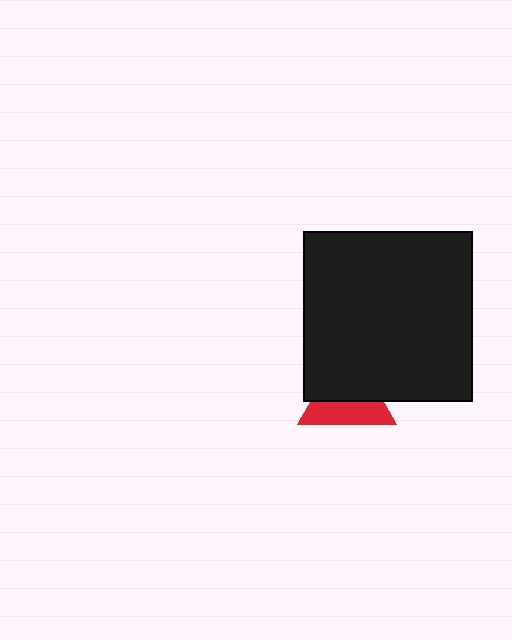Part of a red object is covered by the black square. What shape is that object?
It is a triangle.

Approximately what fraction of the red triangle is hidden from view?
Roughly 53% of the red triangle is hidden behind the black square.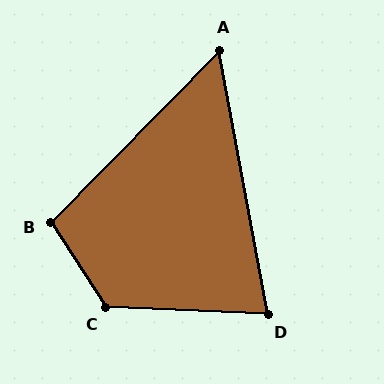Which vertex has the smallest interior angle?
A, at approximately 55 degrees.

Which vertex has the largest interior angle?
C, at approximately 125 degrees.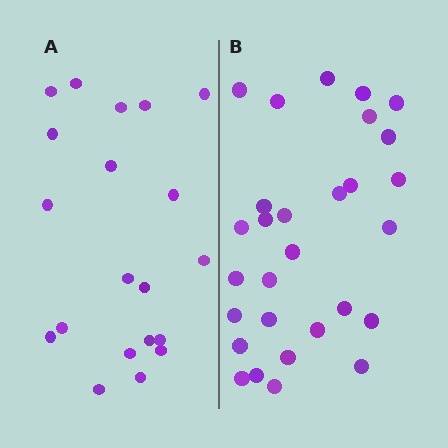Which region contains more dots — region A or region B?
Region B (the right region) has more dots.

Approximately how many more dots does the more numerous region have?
Region B has roughly 8 or so more dots than region A.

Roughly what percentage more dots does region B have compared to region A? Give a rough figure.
About 45% more.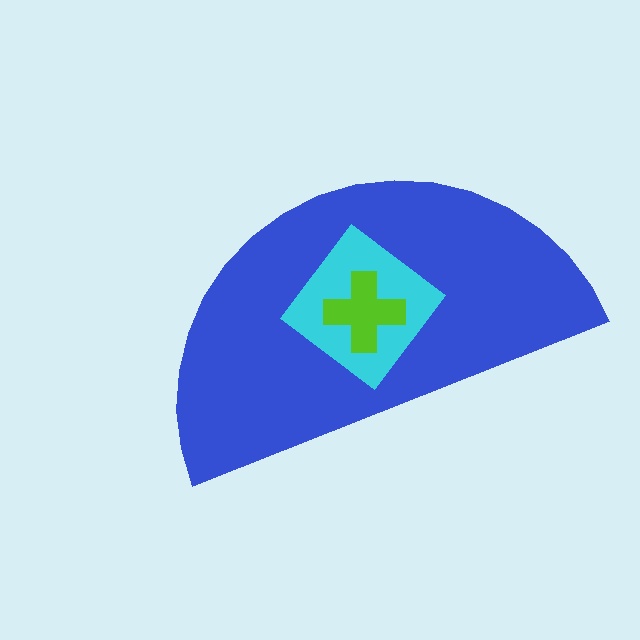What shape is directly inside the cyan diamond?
The lime cross.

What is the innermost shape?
The lime cross.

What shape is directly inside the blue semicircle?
The cyan diamond.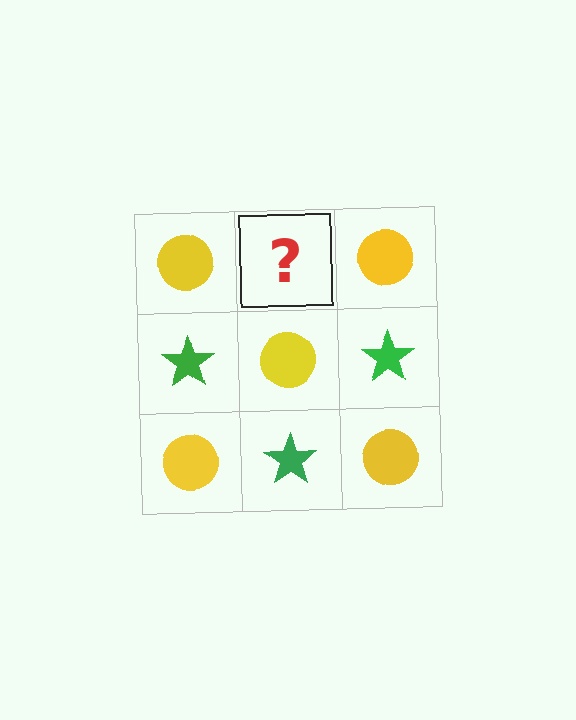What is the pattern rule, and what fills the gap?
The rule is that it alternates yellow circle and green star in a checkerboard pattern. The gap should be filled with a green star.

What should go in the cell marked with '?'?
The missing cell should contain a green star.